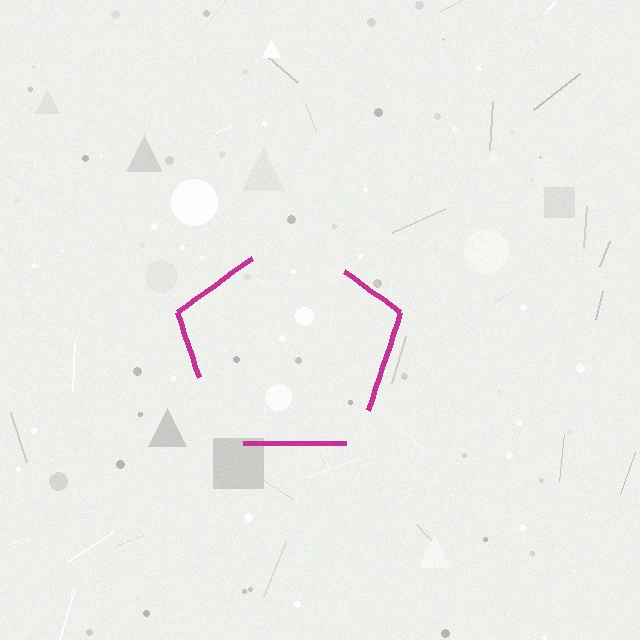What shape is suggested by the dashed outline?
The dashed outline suggests a pentagon.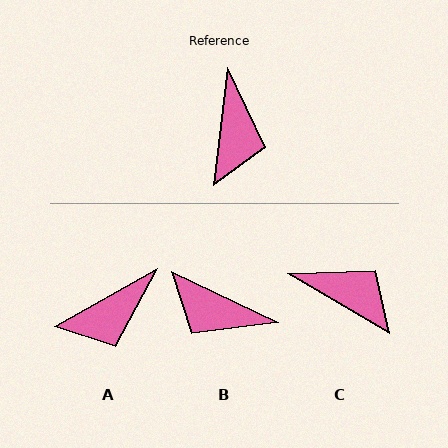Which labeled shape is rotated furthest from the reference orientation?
B, about 108 degrees away.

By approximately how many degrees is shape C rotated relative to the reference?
Approximately 67 degrees counter-clockwise.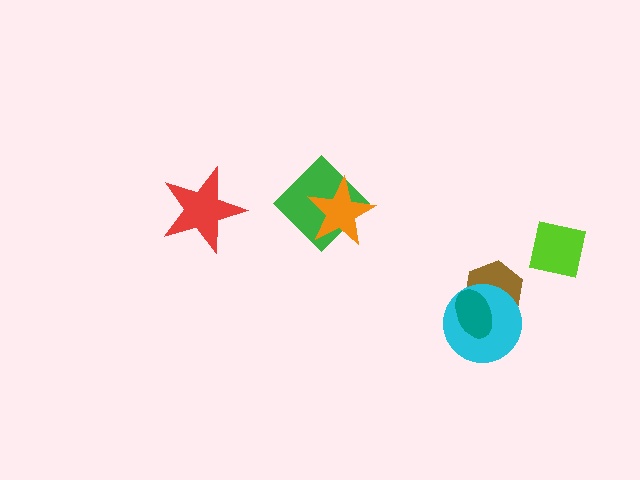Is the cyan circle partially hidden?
Yes, it is partially covered by another shape.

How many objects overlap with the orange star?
1 object overlaps with the orange star.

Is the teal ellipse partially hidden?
No, no other shape covers it.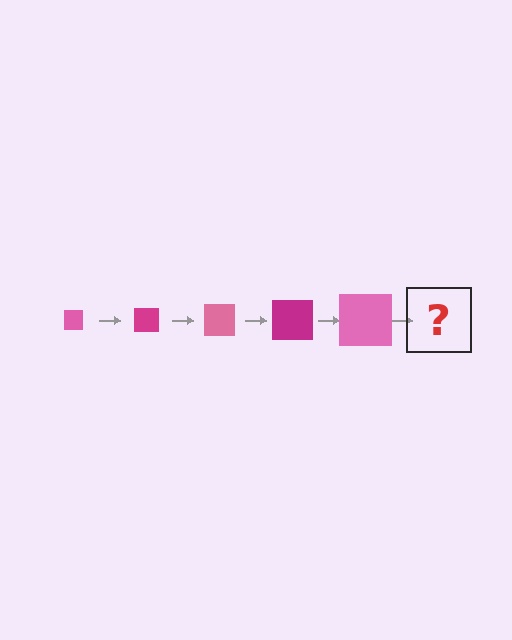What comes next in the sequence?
The next element should be a magenta square, larger than the previous one.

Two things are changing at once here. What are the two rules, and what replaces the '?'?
The two rules are that the square grows larger each step and the color cycles through pink and magenta. The '?' should be a magenta square, larger than the previous one.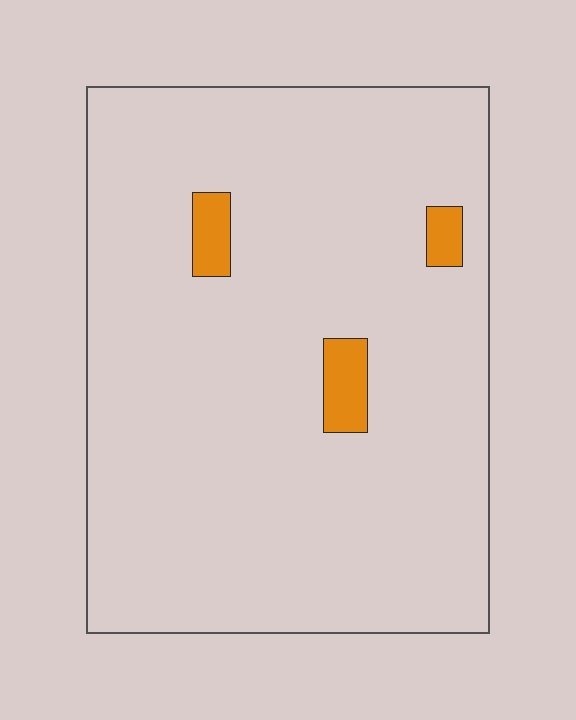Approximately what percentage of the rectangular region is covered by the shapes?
Approximately 5%.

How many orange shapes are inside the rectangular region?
3.